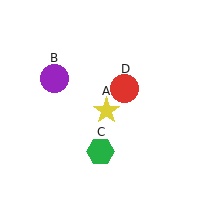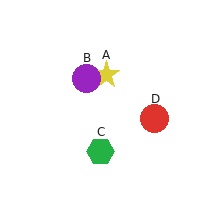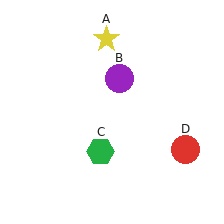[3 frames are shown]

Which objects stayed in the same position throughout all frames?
Green hexagon (object C) remained stationary.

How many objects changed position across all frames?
3 objects changed position: yellow star (object A), purple circle (object B), red circle (object D).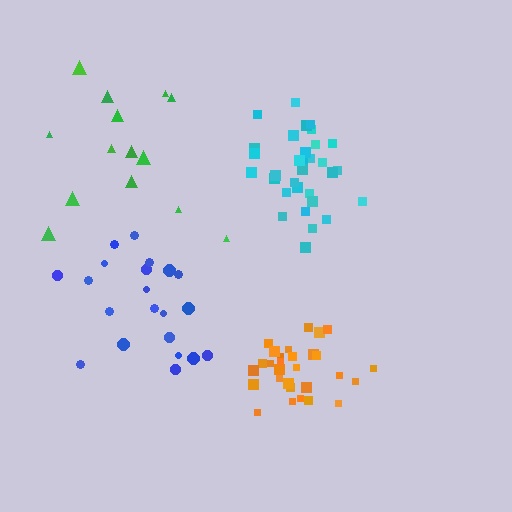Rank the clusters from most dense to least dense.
orange, cyan, blue, green.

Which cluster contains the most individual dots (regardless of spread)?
Cyan (32).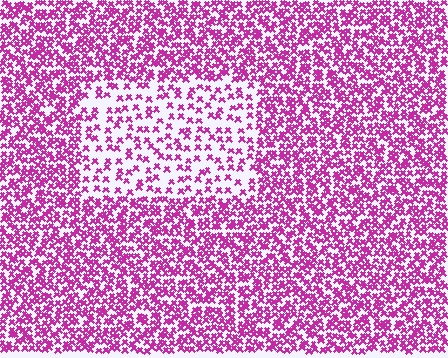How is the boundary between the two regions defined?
The boundary is defined by a change in element density (approximately 2.3x ratio). All elements are the same color, size, and shape.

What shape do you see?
I see a rectangle.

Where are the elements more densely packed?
The elements are more densely packed outside the rectangle boundary.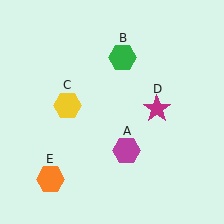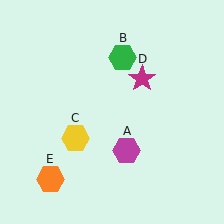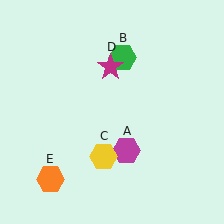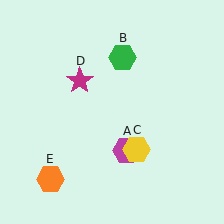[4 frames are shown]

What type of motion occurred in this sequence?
The yellow hexagon (object C), magenta star (object D) rotated counterclockwise around the center of the scene.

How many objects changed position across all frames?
2 objects changed position: yellow hexagon (object C), magenta star (object D).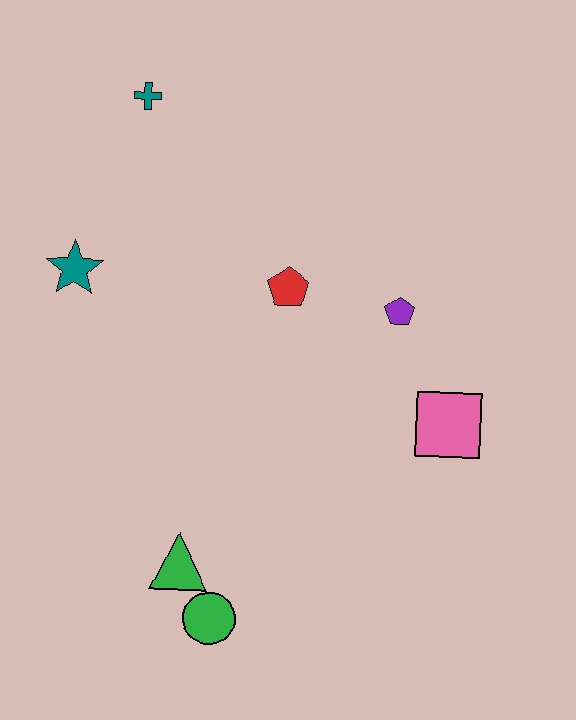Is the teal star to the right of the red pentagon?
No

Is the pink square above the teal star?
No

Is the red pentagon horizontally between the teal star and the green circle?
No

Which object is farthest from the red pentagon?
The green circle is farthest from the red pentagon.